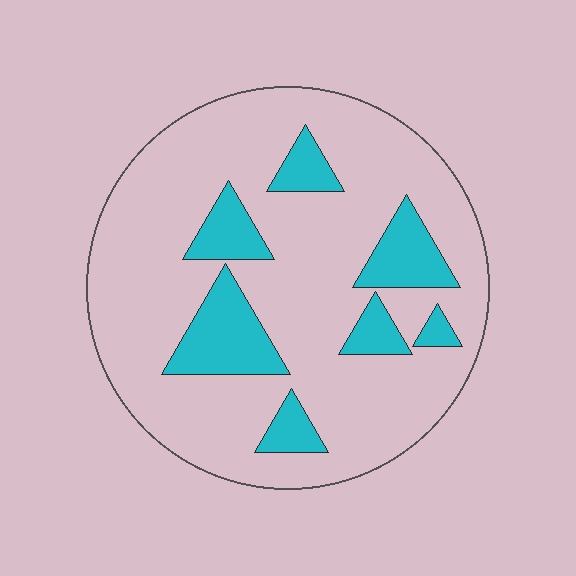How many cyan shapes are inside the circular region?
7.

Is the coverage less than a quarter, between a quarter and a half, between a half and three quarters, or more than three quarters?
Less than a quarter.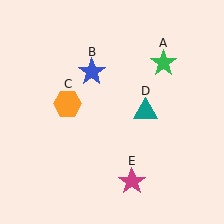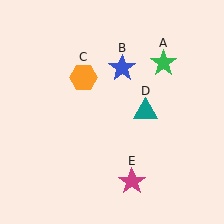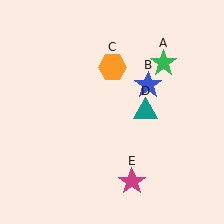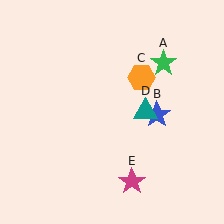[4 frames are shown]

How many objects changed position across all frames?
2 objects changed position: blue star (object B), orange hexagon (object C).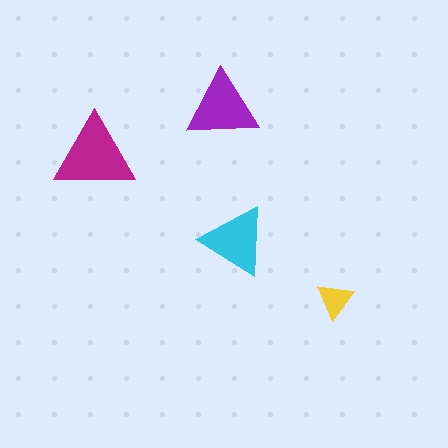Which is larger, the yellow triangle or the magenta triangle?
The magenta one.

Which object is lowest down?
The yellow triangle is bottommost.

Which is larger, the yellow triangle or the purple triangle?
The purple one.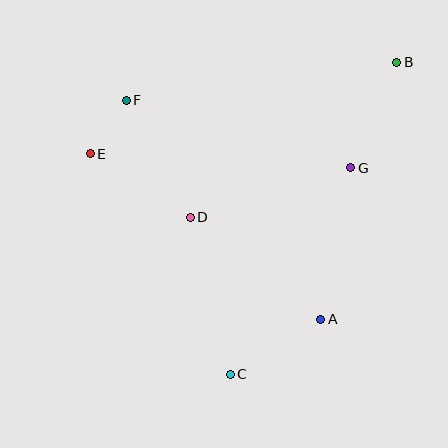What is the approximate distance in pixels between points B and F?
The distance between B and F is approximately 273 pixels.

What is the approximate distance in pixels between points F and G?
The distance between F and G is approximately 234 pixels.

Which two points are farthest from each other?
Points B and C are farthest from each other.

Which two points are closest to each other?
Points E and F are closest to each other.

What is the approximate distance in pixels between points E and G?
The distance between E and G is approximately 261 pixels.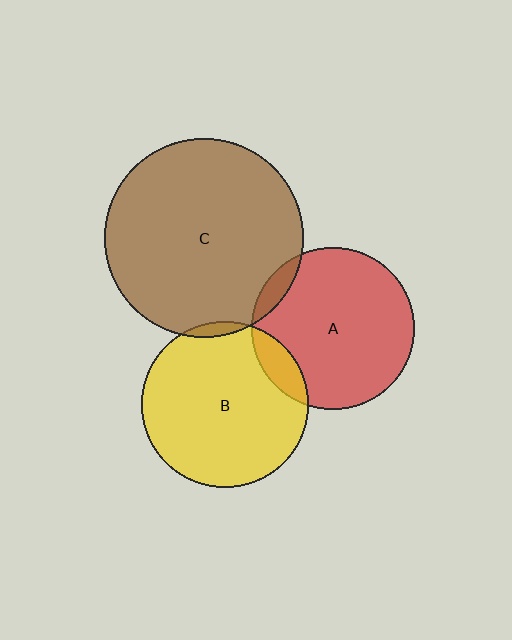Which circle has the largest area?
Circle C (brown).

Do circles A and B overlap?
Yes.